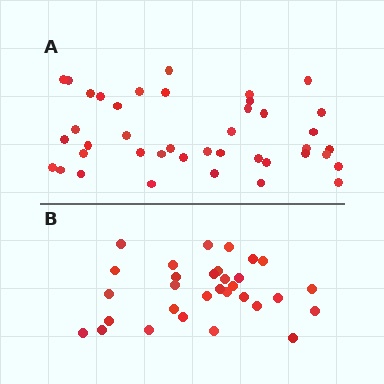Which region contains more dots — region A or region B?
Region A (the top region) has more dots.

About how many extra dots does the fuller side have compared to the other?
Region A has roughly 10 or so more dots than region B.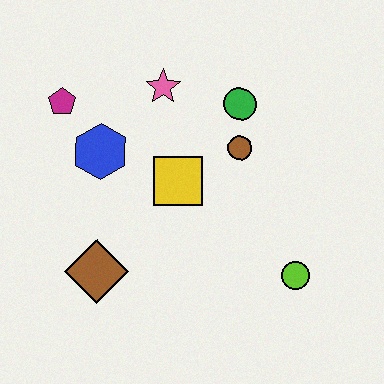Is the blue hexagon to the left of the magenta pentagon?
No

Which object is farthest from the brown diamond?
The green circle is farthest from the brown diamond.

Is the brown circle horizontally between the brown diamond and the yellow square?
No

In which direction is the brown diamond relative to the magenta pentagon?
The brown diamond is below the magenta pentagon.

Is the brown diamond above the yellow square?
No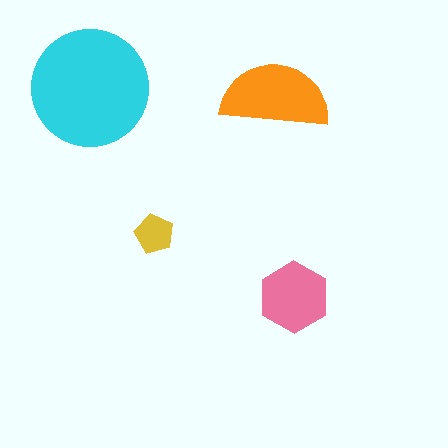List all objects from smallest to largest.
The yellow pentagon, the pink hexagon, the orange semicircle, the cyan circle.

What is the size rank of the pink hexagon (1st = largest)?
3rd.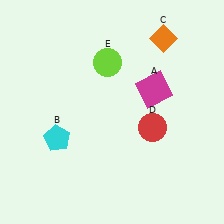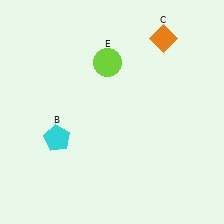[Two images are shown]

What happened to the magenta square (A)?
The magenta square (A) was removed in Image 2. It was in the top-right area of Image 1.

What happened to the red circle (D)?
The red circle (D) was removed in Image 2. It was in the bottom-right area of Image 1.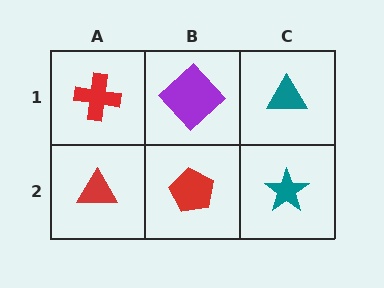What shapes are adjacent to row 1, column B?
A red pentagon (row 2, column B), a red cross (row 1, column A), a teal triangle (row 1, column C).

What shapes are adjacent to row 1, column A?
A red triangle (row 2, column A), a purple diamond (row 1, column B).